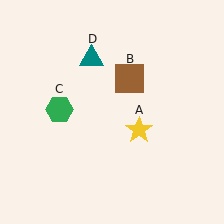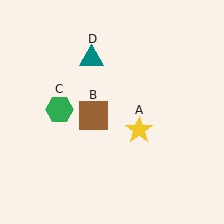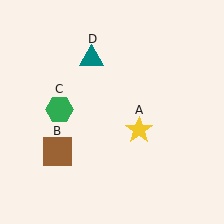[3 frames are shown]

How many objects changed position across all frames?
1 object changed position: brown square (object B).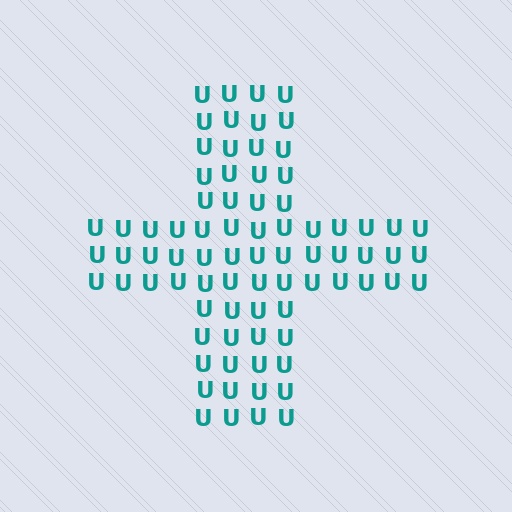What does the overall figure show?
The overall figure shows a cross.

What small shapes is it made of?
It is made of small letter U's.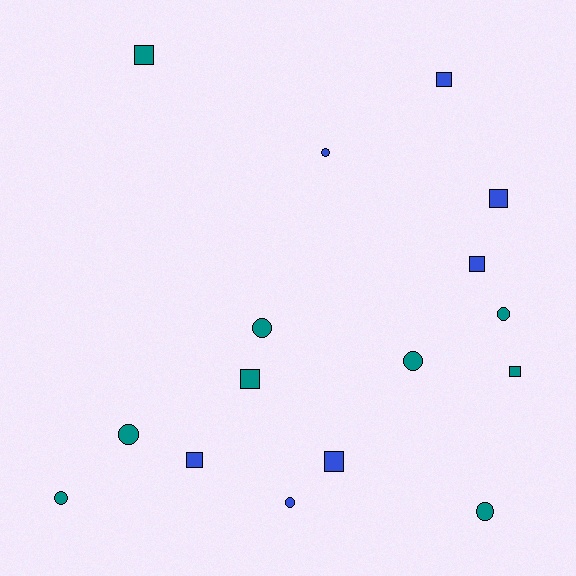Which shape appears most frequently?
Square, with 8 objects.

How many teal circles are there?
There are 6 teal circles.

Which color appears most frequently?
Teal, with 9 objects.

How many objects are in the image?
There are 16 objects.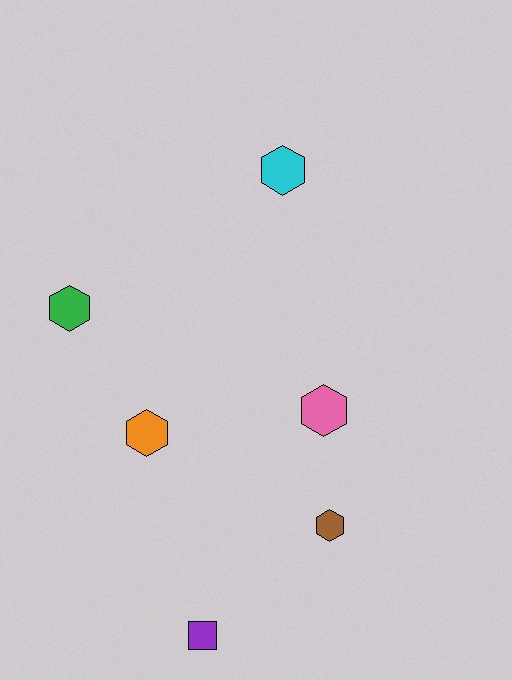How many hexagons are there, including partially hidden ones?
There are 5 hexagons.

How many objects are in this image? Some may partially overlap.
There are 6 objects.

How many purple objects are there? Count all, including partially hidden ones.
There is 1 purple object.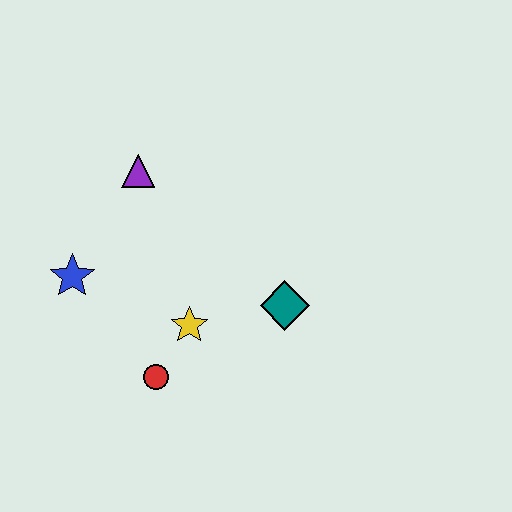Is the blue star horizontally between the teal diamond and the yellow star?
No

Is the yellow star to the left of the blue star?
No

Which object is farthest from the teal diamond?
The blue star is farthest from the teal diamond.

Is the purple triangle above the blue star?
Yes